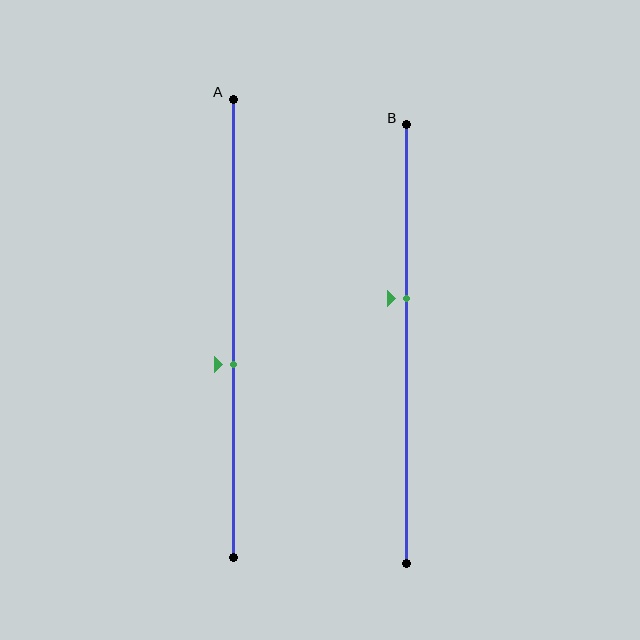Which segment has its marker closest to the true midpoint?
Segment A has its marker closest to the true midpoint.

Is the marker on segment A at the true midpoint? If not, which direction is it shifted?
No, the marker on segment A is shifted downward by about 8% of the segment length.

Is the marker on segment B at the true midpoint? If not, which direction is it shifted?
No, the marker on segment B is shifted upward by about 10% of the segment length.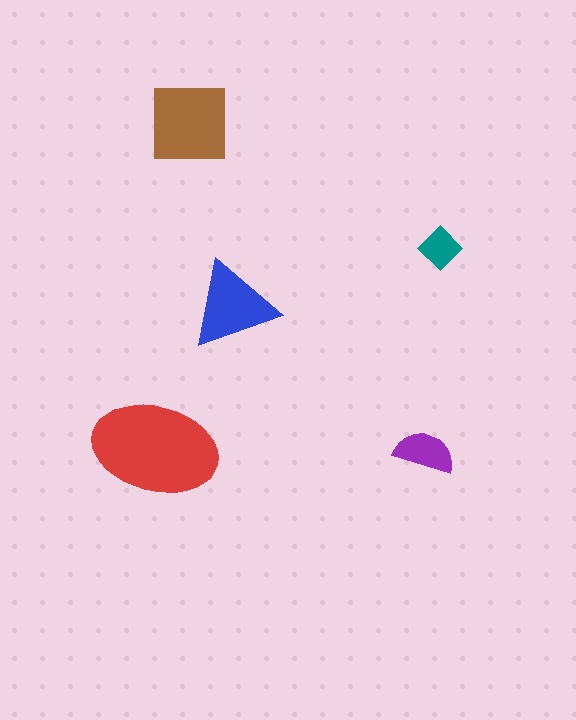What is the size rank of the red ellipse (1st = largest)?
1st.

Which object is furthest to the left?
The red ellipse is leftmost.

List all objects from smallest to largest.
The teal diamond, the purple semicircle, the blue triangle, the brown square, the red ellipse.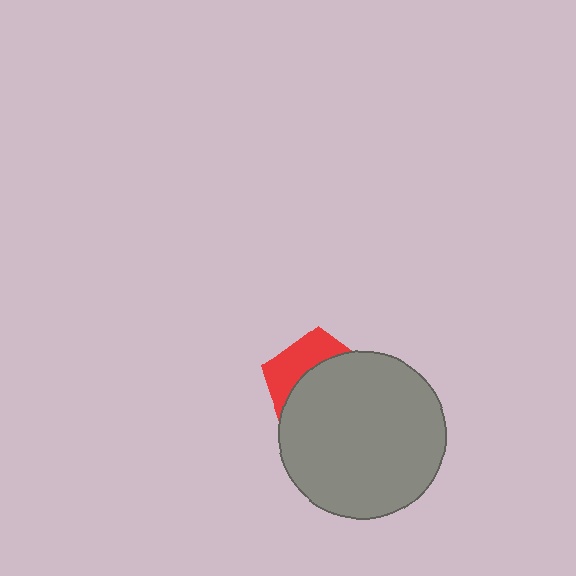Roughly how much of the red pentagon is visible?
A small part of it is visible (roughly 35%).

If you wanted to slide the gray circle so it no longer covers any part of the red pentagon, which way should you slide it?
Slide it toward the lower-right — that is the most direct way to separate the two shapes.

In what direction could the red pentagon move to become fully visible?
The red pentagon could move toward the upper-left. That would shift it out from behind the gray circle entirely.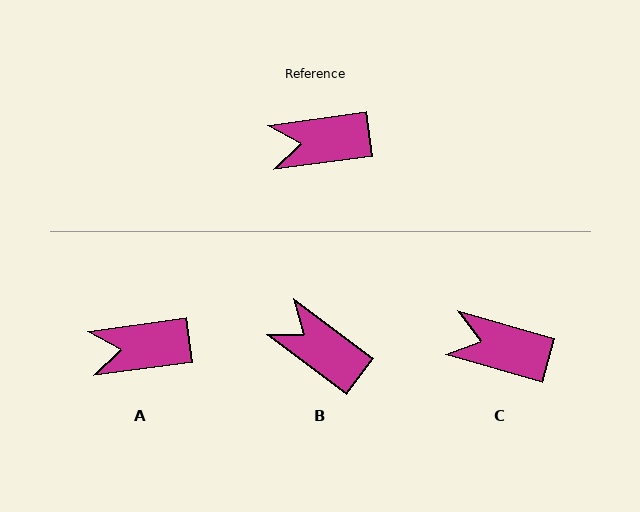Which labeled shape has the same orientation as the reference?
A.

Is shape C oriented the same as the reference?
No, it is off by about 24 degrees.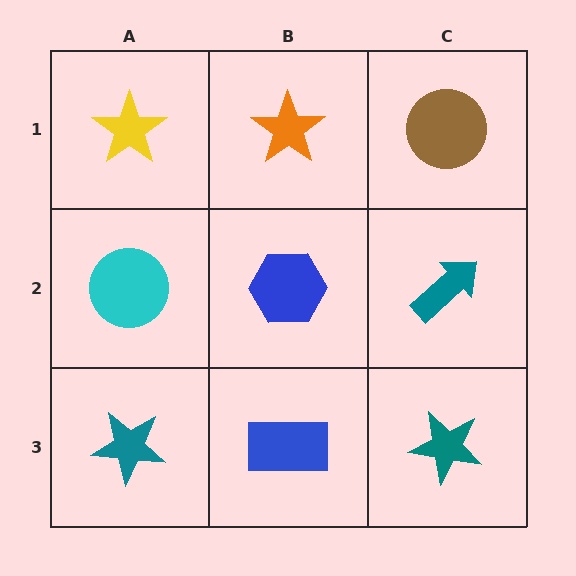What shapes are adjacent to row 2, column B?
An orange star (row 1, column B), a blue rectangle (row 3, column B), a cyan circle (row 2, column A), a teal arrow (row 2, column C).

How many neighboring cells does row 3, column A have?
2.